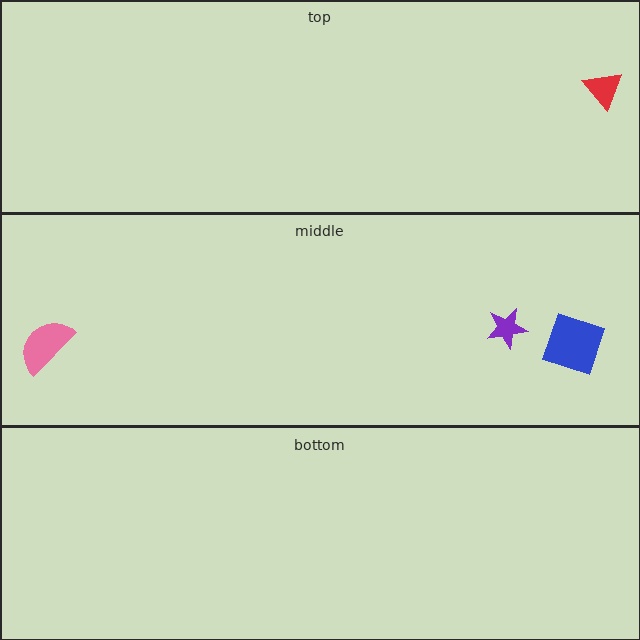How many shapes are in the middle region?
3.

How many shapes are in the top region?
1.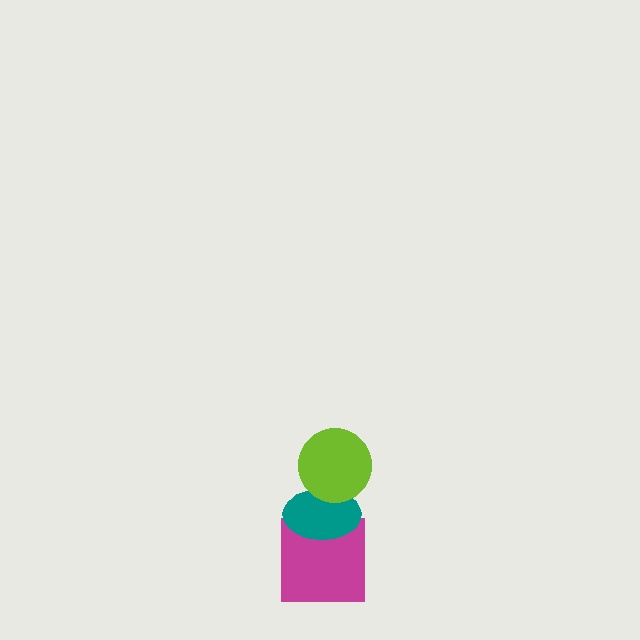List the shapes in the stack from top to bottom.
From top to bottom: the lime circle, the teal ellipse, the magenta square.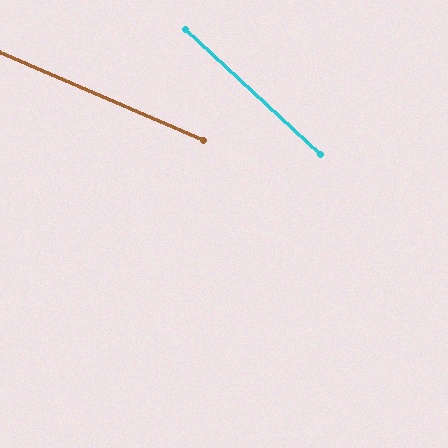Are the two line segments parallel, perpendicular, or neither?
Neither parallel nor perpendicular — they differ by about 19°.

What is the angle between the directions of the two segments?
Approximately 19 degrees.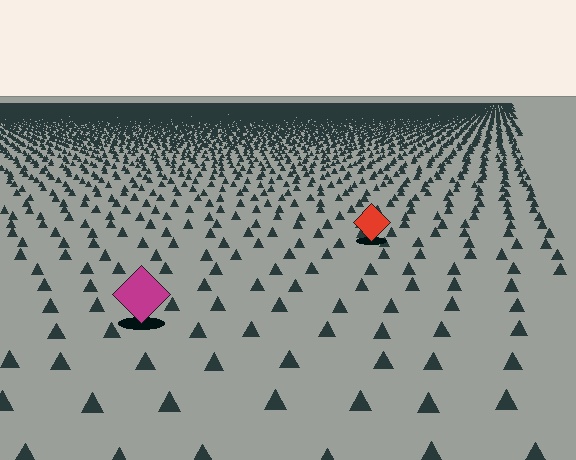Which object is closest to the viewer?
The magenta diamond is closest. The texture marks near it are larger and more spread out.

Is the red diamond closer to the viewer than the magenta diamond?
No. The magenta diamond is closer — you can tell from the texture gradient: the ground texture is coarser near it.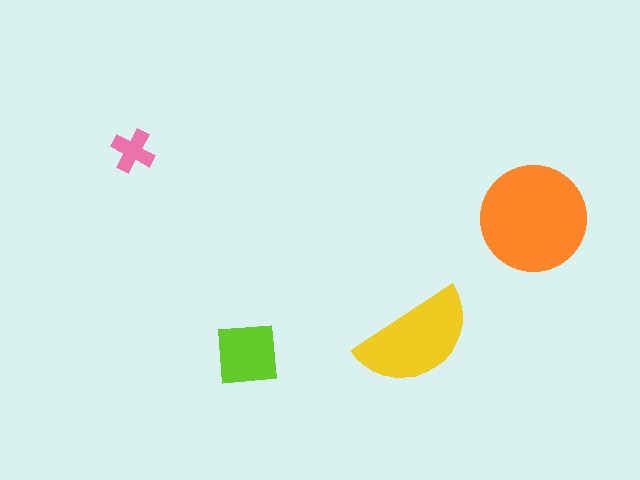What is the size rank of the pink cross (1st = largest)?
4th.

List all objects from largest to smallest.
The orange circle, the yellow semicircle, the lime square, the pink cross.